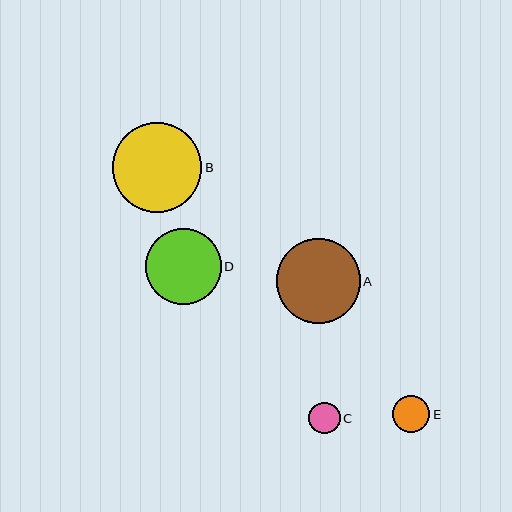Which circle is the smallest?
Circle C is the smallest with a size of approximately 31 pixels.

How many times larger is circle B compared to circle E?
Circle B is approximately 2.4 times the size of circle E.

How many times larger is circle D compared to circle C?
Circle D is approximately 2.4 times the size of circle C.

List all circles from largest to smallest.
From largest to smallest: B, A, D, E, C.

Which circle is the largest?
Circle B is the largest with a size of approximately 89 pixels.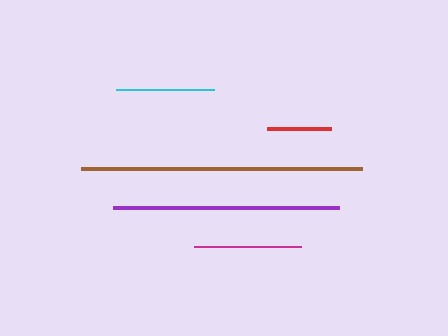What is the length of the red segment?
The red segment is approximately 64 pixels long.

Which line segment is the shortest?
The red line is the shortest at approximately 64 pixels.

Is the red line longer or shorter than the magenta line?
The magenta line is longer than the red line.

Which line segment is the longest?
The brown line is the longest at approximately 281 pixels.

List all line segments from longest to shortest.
From longest to shortest: brown, purple, magenta, cyan, red.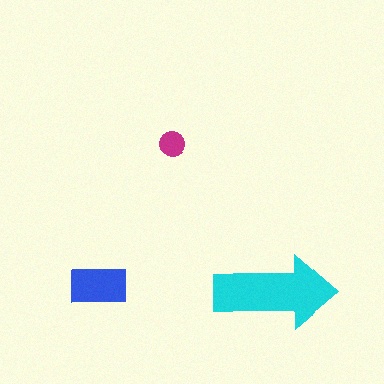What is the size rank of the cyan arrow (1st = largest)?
1st.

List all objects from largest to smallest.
The cyan arrow, the blue rectangle, the magenta circle.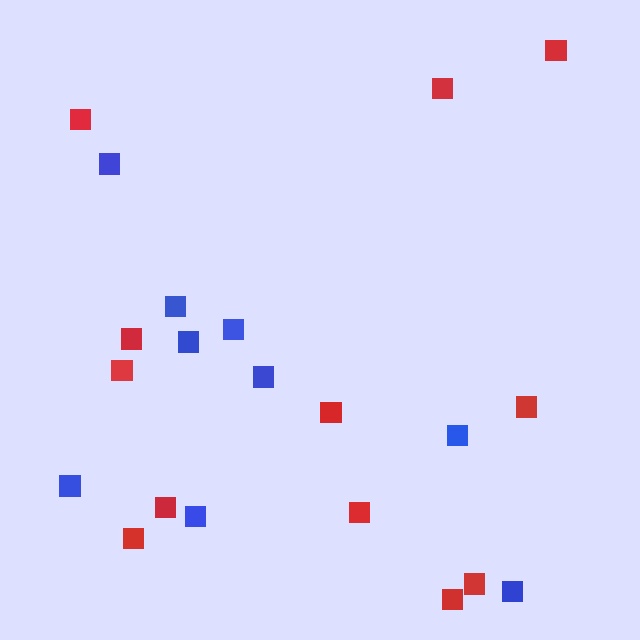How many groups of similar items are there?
There are 2 groups: one group of blue squares (9) and one group of red squares (12).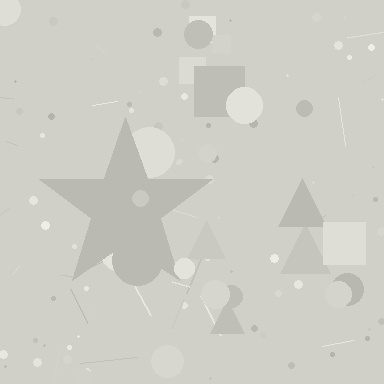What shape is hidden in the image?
A star is hidden in the image.